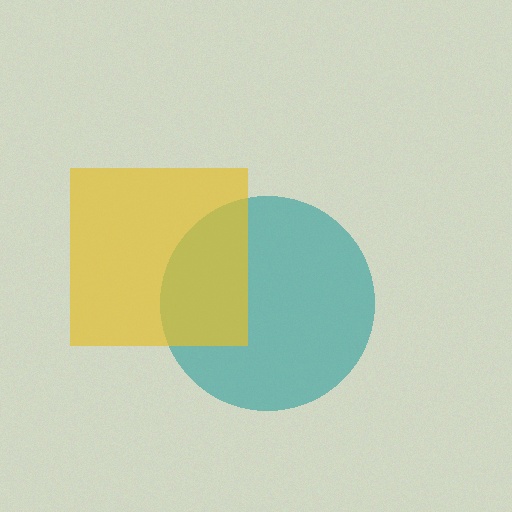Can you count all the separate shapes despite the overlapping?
Yes, there are 2 separate shapes.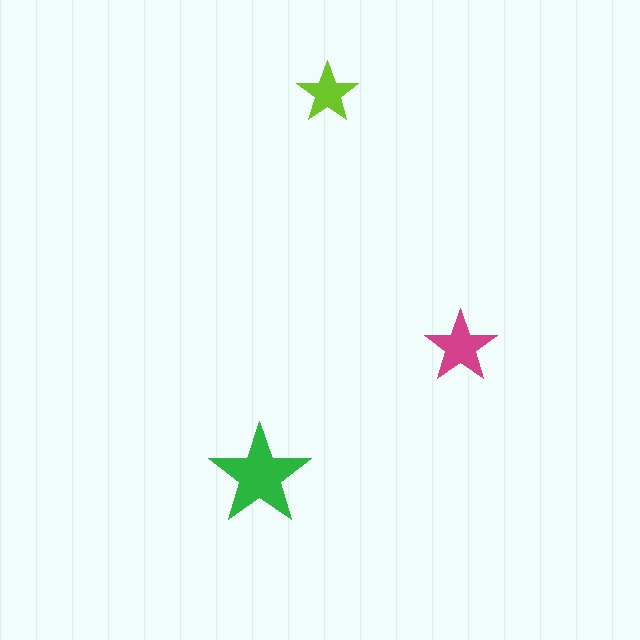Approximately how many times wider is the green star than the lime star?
About 1.5 times wider.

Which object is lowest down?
The green star is bottommost.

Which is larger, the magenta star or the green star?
The green one.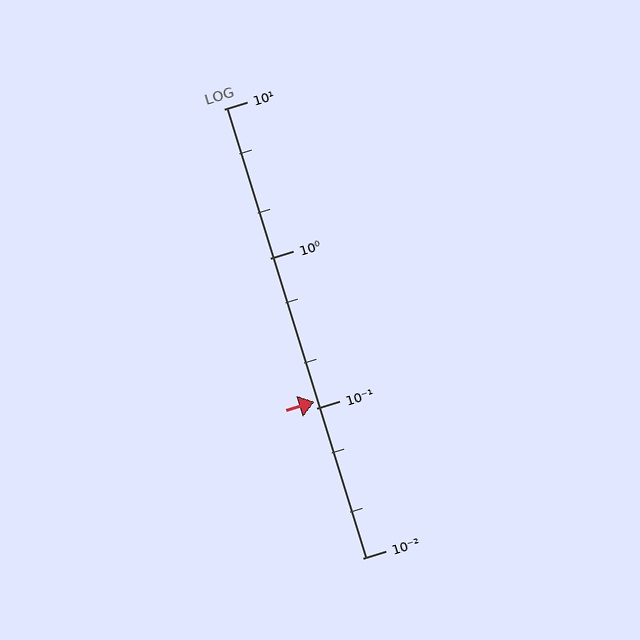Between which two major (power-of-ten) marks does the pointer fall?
The pointer is between 0.1 and 1.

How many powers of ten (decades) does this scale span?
The scale spans 3 decades, from 0.01 to 10.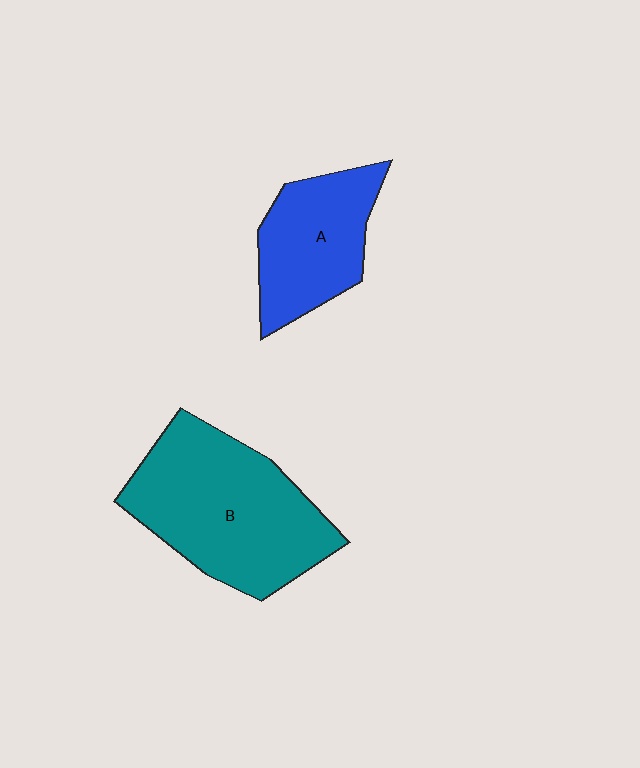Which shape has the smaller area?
Shape A (blue).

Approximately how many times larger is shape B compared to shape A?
Approximately 1.6 times.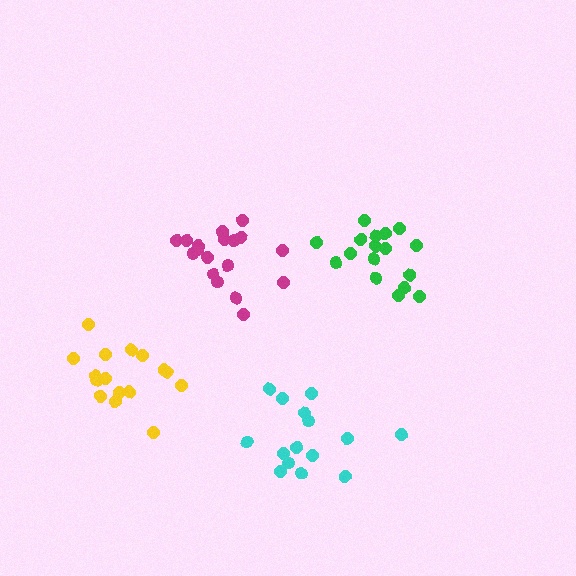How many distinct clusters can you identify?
There are 4 distinct clusters.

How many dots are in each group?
Group 1: 15 dots, Group 2: 18 dots, Group 3: 16 dots, Group 4: 17 dots (66 total).